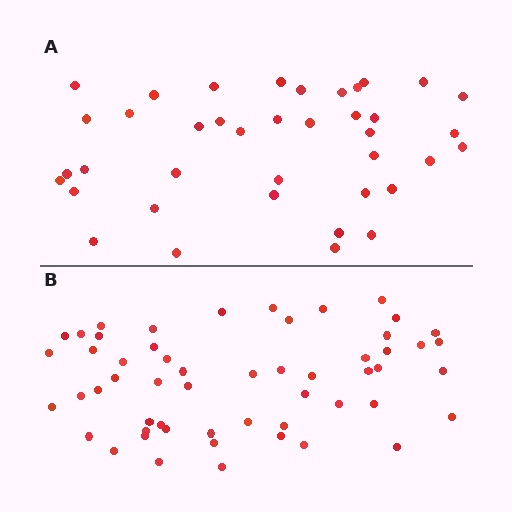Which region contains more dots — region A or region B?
Region B (the bottom region) has more dots.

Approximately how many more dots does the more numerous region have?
Region B has approximately 15 more dots than region A.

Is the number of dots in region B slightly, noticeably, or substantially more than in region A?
Region B has noticeably more, but not dramatically so. The ratio is roughly 1.4 to 1.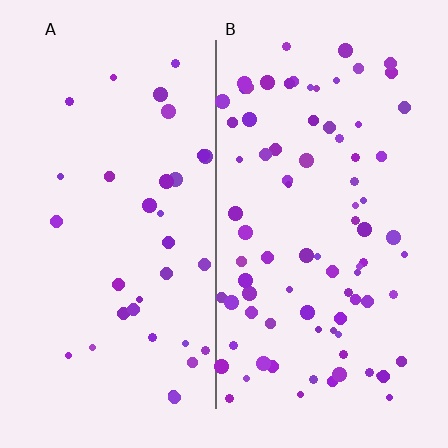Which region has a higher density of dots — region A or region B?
B (the right).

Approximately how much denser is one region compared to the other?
Approximately 2.5× — region B over region A.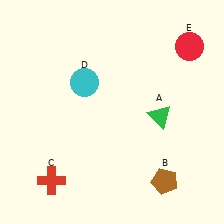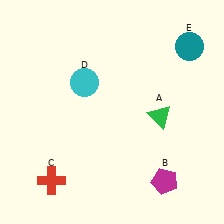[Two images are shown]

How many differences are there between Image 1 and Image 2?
There are 2 differences between the two images.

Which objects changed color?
B changed from brown to magenta. E changed from red to teal.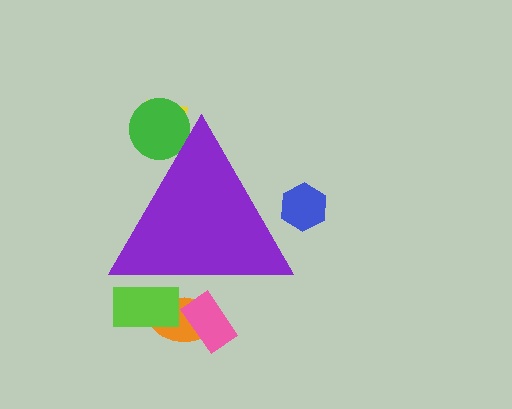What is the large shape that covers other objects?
A purple triangle.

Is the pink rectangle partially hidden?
Yes, the pink rectangle is partially hidden behind the purple triangle.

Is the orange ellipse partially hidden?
Yes, the orange ellipse is partially hidden behind the purple triangle.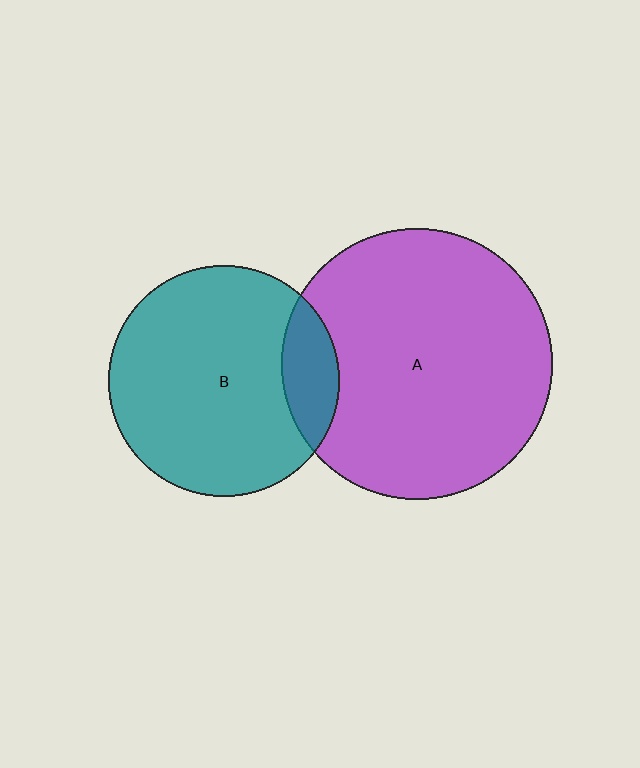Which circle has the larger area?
Circle A (purple).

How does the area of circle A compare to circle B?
Approximately 1.4 times.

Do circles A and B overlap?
Yes.